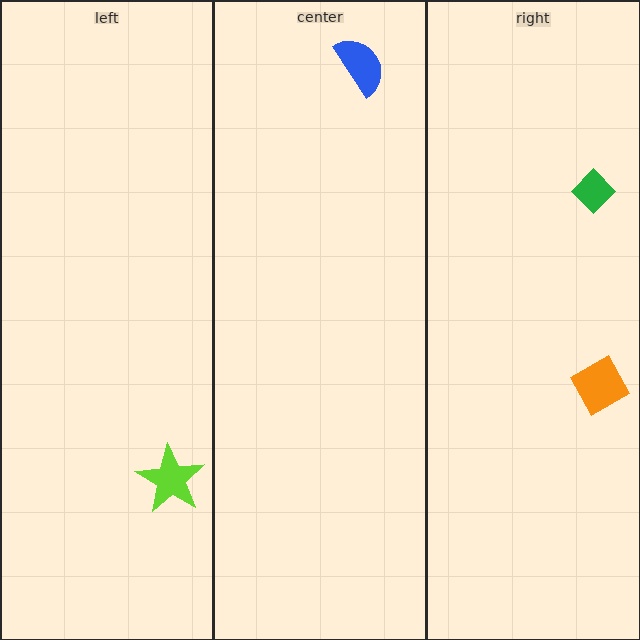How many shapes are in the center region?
1.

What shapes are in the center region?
The blue semicircle.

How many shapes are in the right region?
2.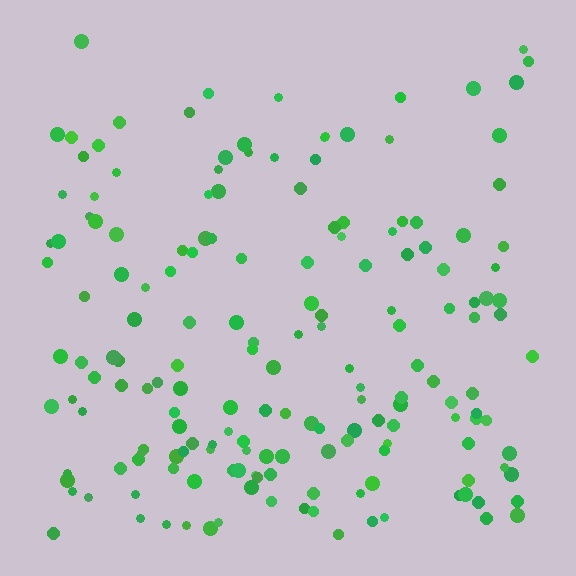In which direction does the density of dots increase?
From top to bottom, with the bottom side densest.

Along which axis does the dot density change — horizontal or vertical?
Vertical.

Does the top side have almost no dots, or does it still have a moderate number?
Still a moderate number, just noticeably fewer than the bottom.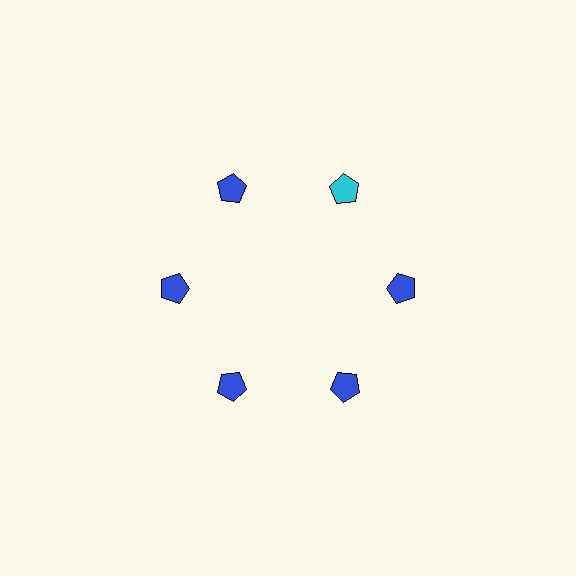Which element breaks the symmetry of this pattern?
The cyan pentagon at roughly the 1 o'clock position breaks the symmetry. All other shapes are blue pentagons.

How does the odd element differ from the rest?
It has a different color: cyan instead of blue.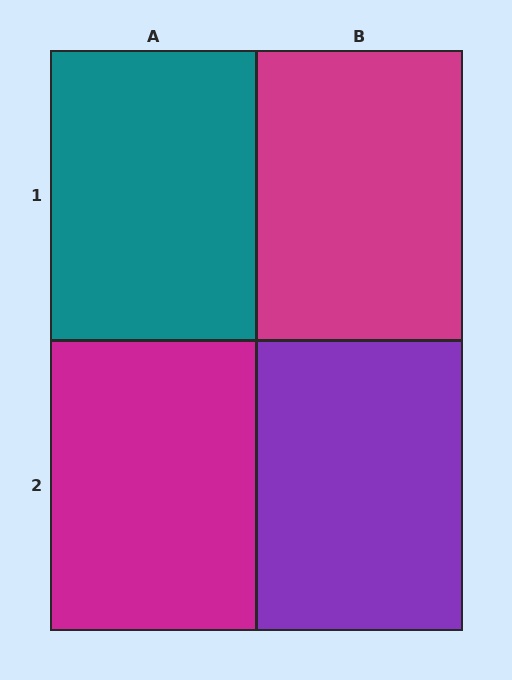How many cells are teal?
1 cell is teal.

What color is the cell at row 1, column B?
Magenta.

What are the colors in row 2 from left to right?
Magenta, purple.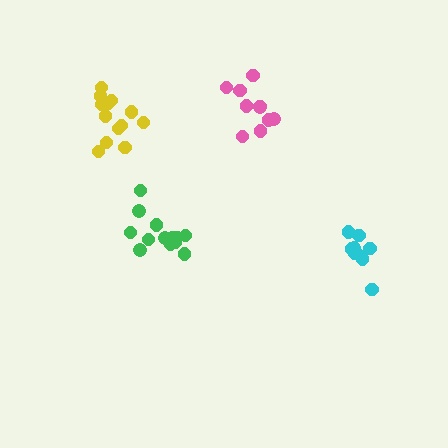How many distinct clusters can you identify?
There are 4 distinct clusters.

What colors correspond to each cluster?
The clusters are colored: pink, cyan, yellow, green.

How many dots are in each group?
Group 1: 10 dots, Group 2: 9 dots, Group 3: 13 dots, Group 4: 13 dots (45 total).